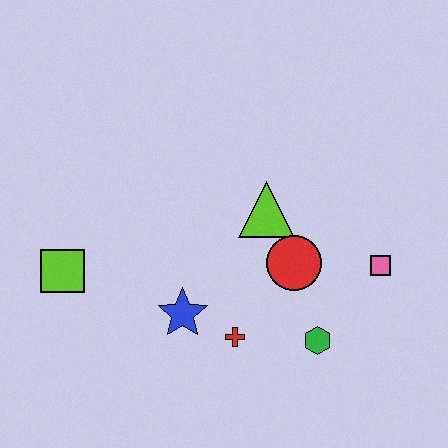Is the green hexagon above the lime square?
No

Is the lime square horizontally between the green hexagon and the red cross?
No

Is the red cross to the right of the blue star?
Yes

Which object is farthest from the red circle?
The lime square is farthest from the red circle.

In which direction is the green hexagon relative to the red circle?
The green hexagon is below the red circle.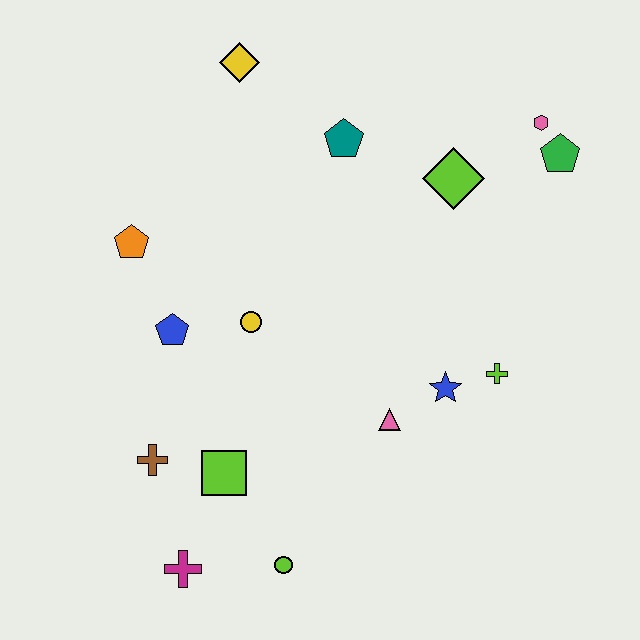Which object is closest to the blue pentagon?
The yellow circle is closest to the blue pentagon.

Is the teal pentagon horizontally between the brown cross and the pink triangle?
Yes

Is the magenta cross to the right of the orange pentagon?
Yes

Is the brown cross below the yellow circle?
Yes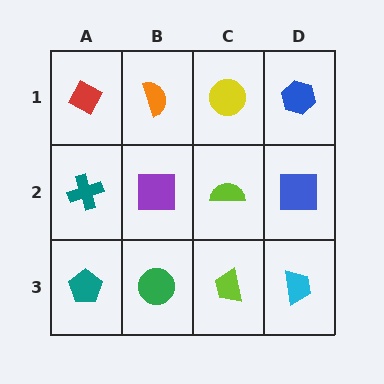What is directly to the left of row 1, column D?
A yellow circle.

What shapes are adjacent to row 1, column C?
A lime semicircle (row 2, column C), an orange semicircle (row 1, column B), a blue hexagon (row 1, column D).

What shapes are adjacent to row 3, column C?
A lime semicircle (row 2, column C), a green circle (row 3, column B), a cyan trapezoid (row 3, column D).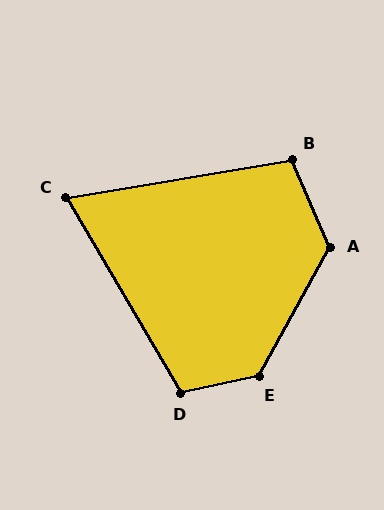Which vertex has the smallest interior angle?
C, at approximately 69 degrees.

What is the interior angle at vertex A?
Approximately 128 degrees (obtuse).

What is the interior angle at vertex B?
Approximately 104 degrees (obtuse).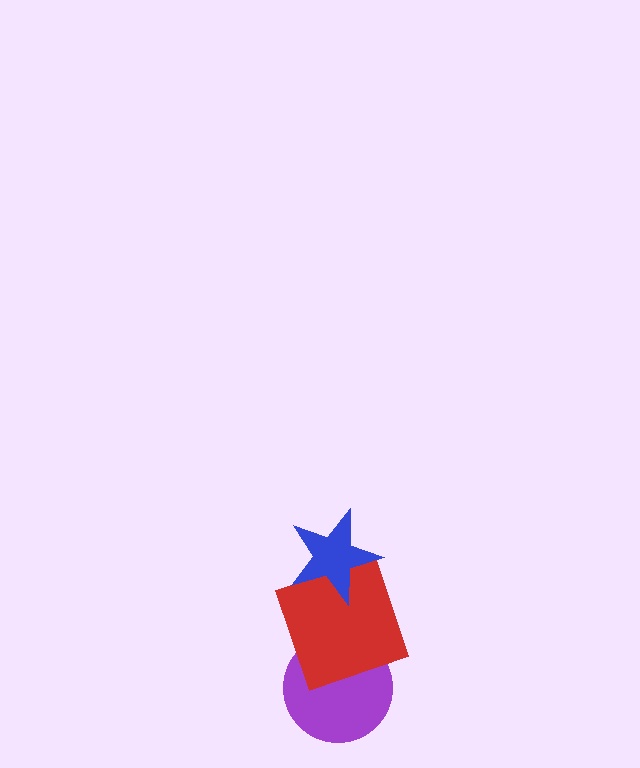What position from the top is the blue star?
The blue star is 1st from the top.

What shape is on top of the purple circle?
The red square is on top of the purple circle.